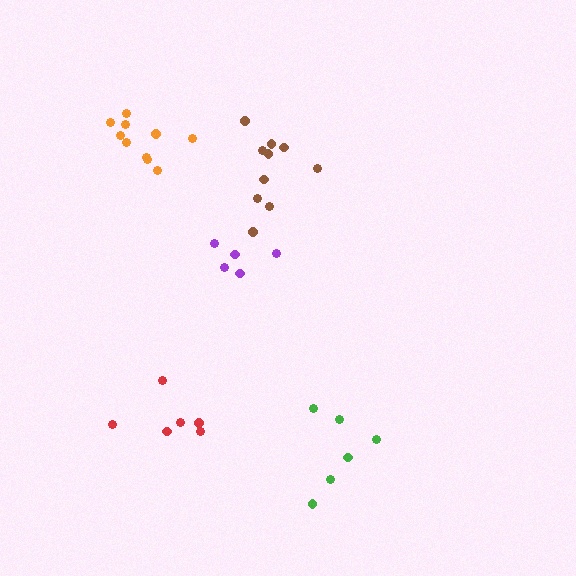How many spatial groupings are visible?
There are 5 spatial groupings.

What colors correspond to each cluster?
The clusters are colored: orange, green, purple, red, brown.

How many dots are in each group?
Group 1: 10 dots, Group 2: 6 dots, Group 3: 5 dots, Group 4: 6 dots, Group 5: 10 dots (37 total).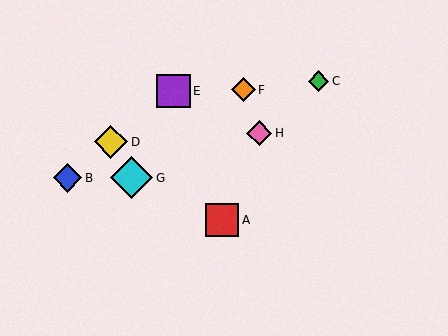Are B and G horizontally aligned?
Yes, both are at y≈178.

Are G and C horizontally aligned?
No, G is at y≈178 and C is at y≈81.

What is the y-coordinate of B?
Object B is at y≈178.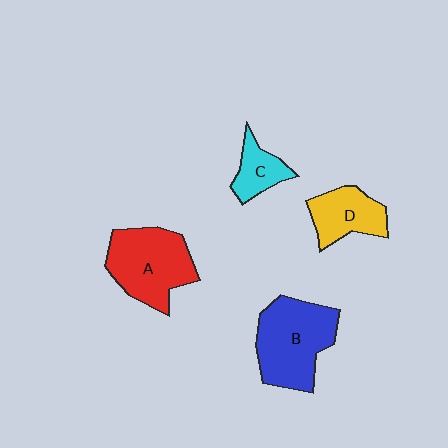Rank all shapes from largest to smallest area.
From largest to smallest: B (blue), A (red), D (yellow), C (cyan).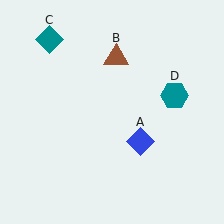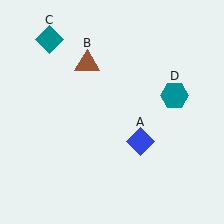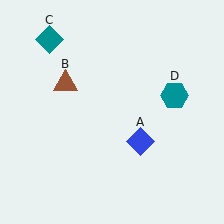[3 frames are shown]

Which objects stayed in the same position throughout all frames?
Blue diamond (object A) and teal diamond (object C) and teal hexagon (object D) remained stationary.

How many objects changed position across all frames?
1 object changed position: brown triangle (object B).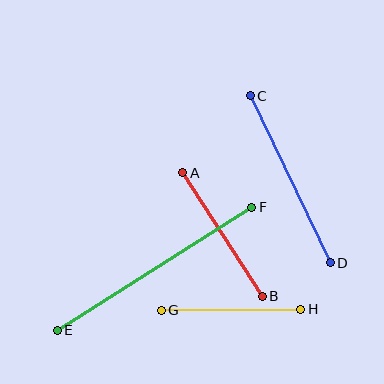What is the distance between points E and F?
The distance is approximately 230 pixels.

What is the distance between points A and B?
The distance is approximately 147 pixels.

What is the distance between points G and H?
The distance is approximately 140 pixels.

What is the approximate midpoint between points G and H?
The midpoint is at approximately (231, 310) pixels.